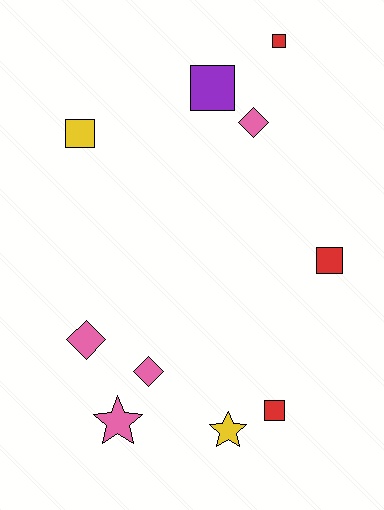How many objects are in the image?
There are 10 objects.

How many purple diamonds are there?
There are no purple diamonds.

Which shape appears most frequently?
Square, with 5 objects.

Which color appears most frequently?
Pink, with 4 objects.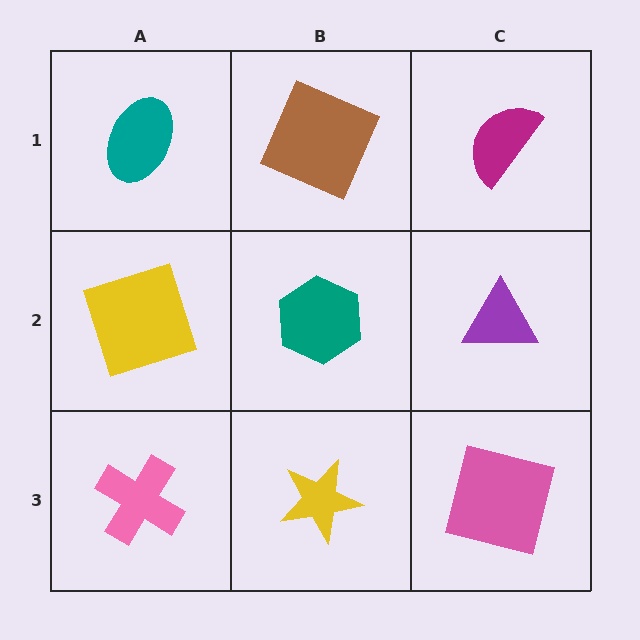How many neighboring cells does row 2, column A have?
3.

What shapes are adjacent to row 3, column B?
A teal hexagon (row 2, column B), a pink cross (row 3, column A), a pink square (row 3, column C).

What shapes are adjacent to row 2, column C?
A magenta semicircle (row 1, column C), a pink square (row 3, column C), a teal hexagon (row 2, column B).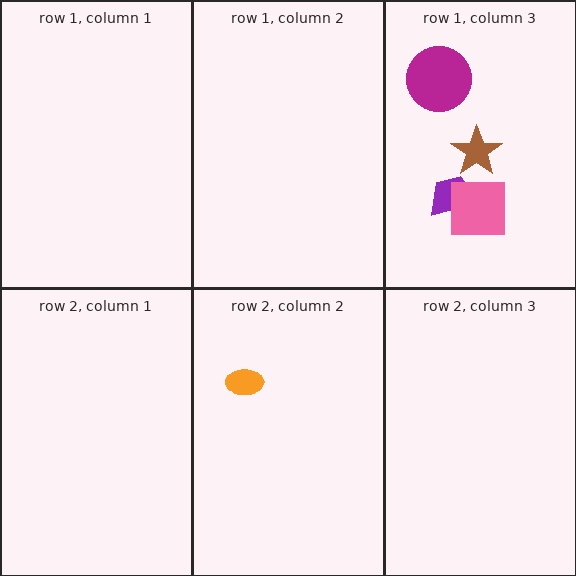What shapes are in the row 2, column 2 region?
The orange ellipse.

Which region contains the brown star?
The row 1, column 3 region.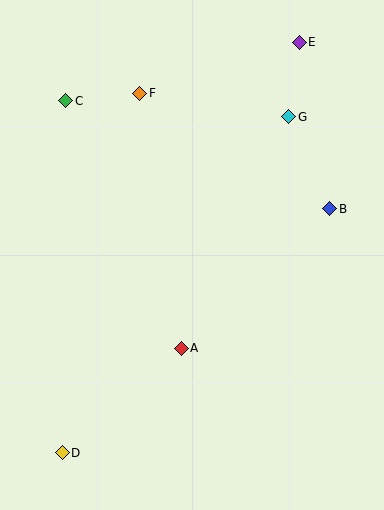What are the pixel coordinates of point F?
Point F is at (140, 93).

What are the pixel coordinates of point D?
Point D is at (62, 453).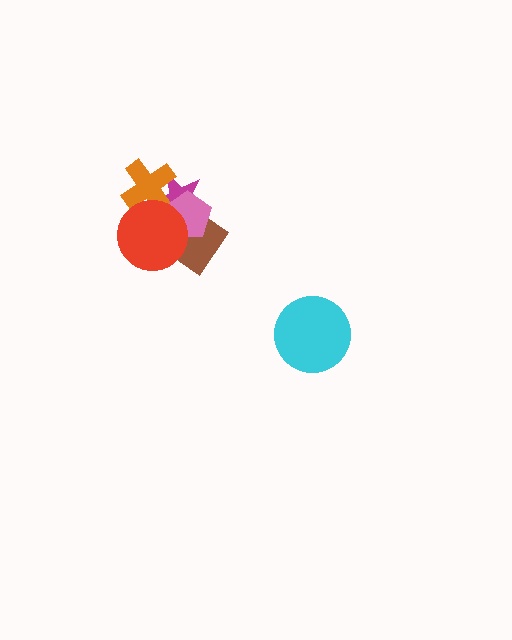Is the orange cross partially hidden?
Yes, it is partially covered by another shape.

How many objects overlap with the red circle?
4 objects overlap with the red circle.